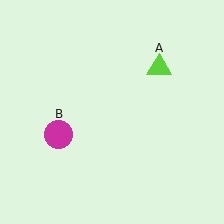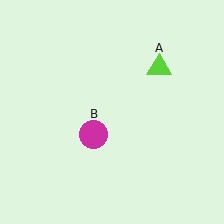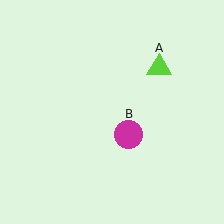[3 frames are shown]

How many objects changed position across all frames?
1 object changed position: magenta circle (object B).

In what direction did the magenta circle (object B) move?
The magenta circle (object B) moved right.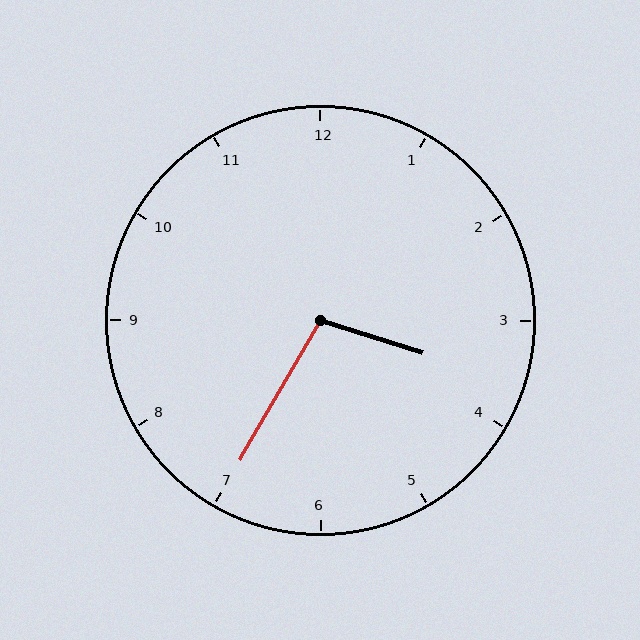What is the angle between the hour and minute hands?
Approximately 102 degrees.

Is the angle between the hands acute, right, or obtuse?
It is obtuse.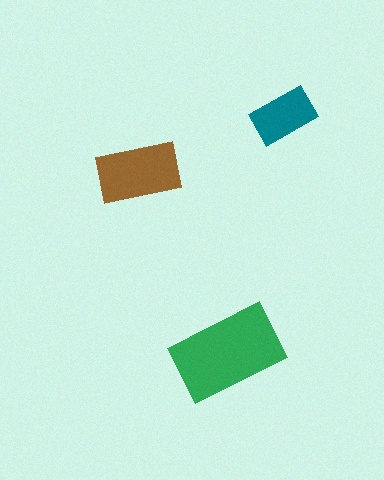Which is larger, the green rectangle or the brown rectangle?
The green one.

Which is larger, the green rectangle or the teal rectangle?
The green one.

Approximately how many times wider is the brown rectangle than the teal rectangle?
About 1.5 times wider.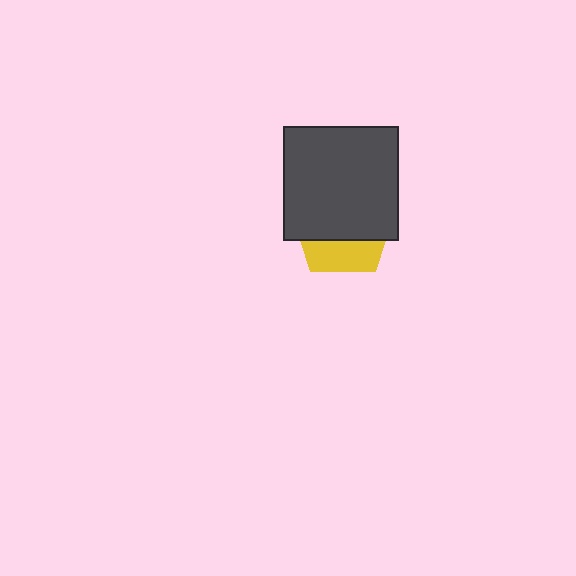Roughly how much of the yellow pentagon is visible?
A small part of it is visible (roughly 31%).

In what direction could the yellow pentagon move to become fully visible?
The yellow pentagon could move down. That would shift it out from behind the dark gray square entirely.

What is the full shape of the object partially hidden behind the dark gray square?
The partially hidden object is a yellow pentagon.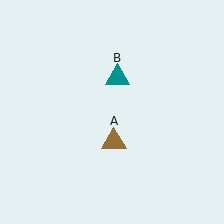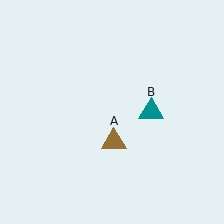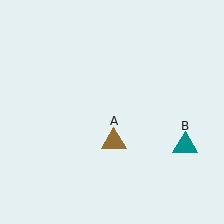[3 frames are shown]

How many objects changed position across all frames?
1 object changed position: teal triangle (object B).